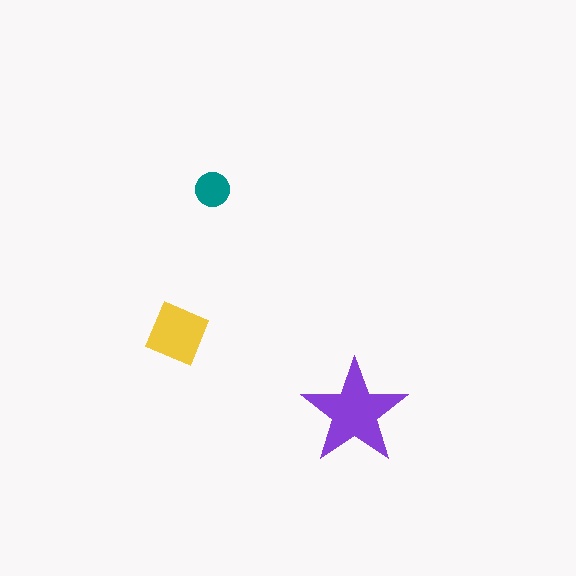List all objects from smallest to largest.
The teal circle, the yellow diamond, the purple star.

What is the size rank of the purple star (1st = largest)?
1st.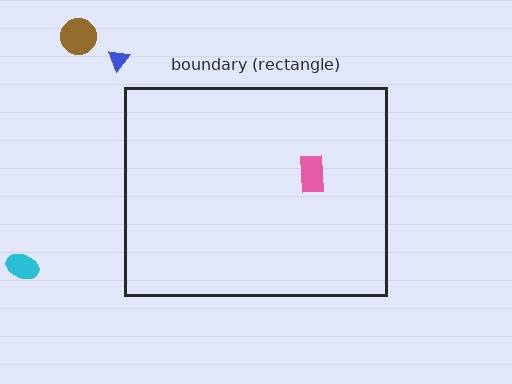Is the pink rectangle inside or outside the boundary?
Inside.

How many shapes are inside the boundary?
1 inside, 3 outside.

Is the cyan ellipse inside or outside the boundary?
Outside.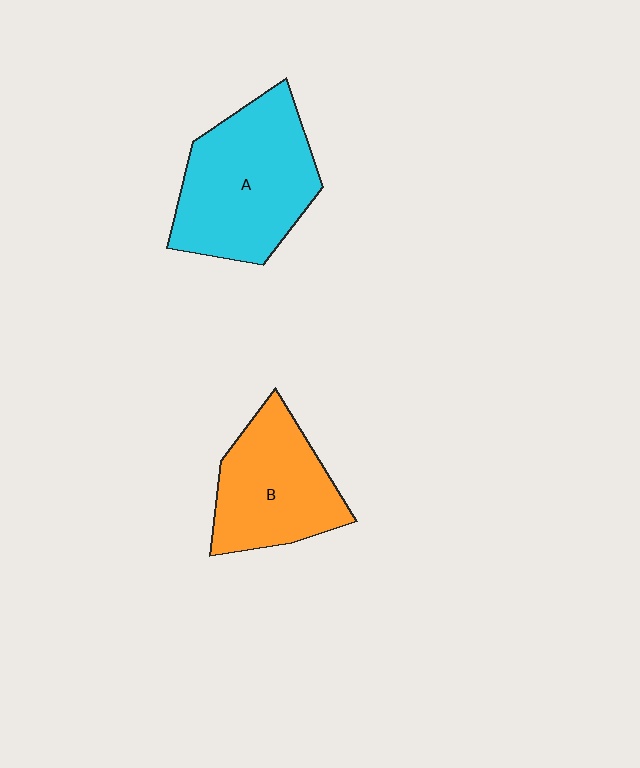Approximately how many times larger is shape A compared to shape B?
Approximately 1.3 times.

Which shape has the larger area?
Shape A (cyan).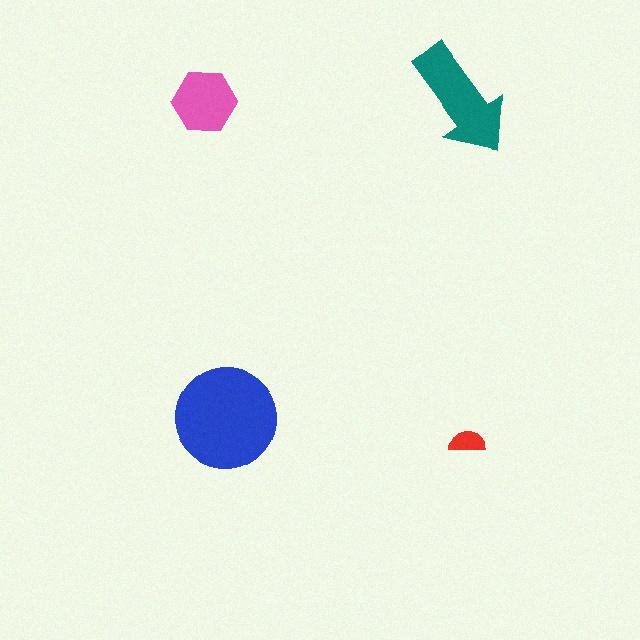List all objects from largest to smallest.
The blue circle, the teal arrow, the pink hexagon, the red semicircle.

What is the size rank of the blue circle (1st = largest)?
1st.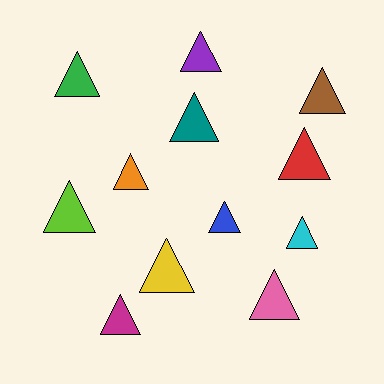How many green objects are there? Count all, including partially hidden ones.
There is 1 green object.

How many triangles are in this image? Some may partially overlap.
There are 12 triangles.